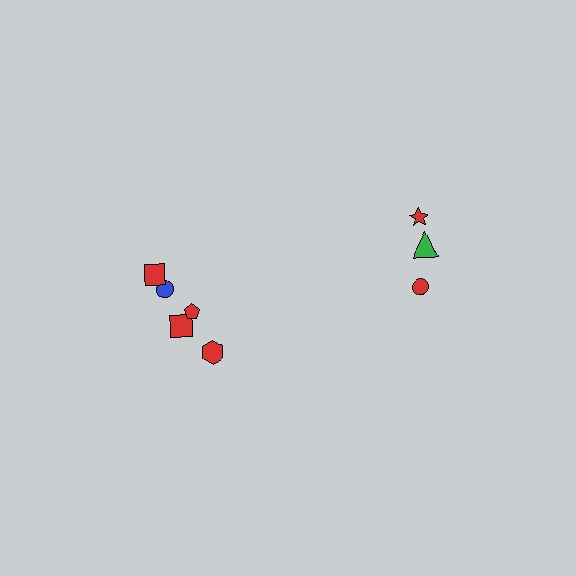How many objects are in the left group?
There are 5 objects.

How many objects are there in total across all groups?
There are 8 objects.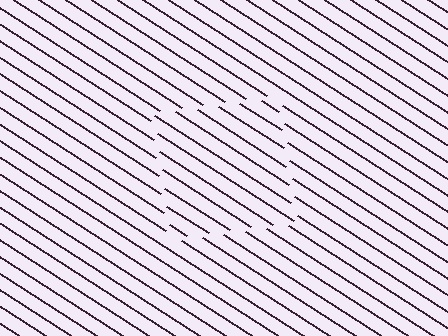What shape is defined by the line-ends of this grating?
An illusory square. The interior of the shape contains the same grating, shifted by half a period — the contour is defined by the phase discontinuity where line-ends from the inner and outer gratings abut.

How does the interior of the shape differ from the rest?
The interior of the shape contains the same grating, shifted by half a period — the contour is defined by the phase discontinuity where line-ends from the inner and outer gratings abut.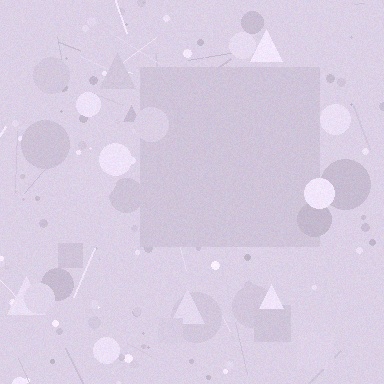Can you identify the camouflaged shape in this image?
The camouflaged shape is a square.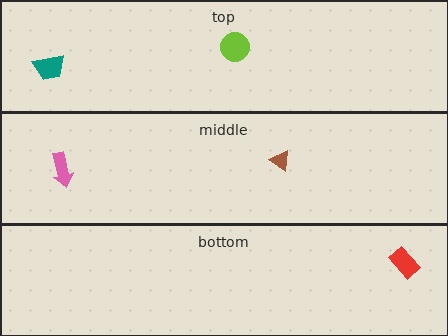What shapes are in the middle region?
The pink arrow, the brown triangle.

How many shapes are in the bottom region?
1.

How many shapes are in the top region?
2.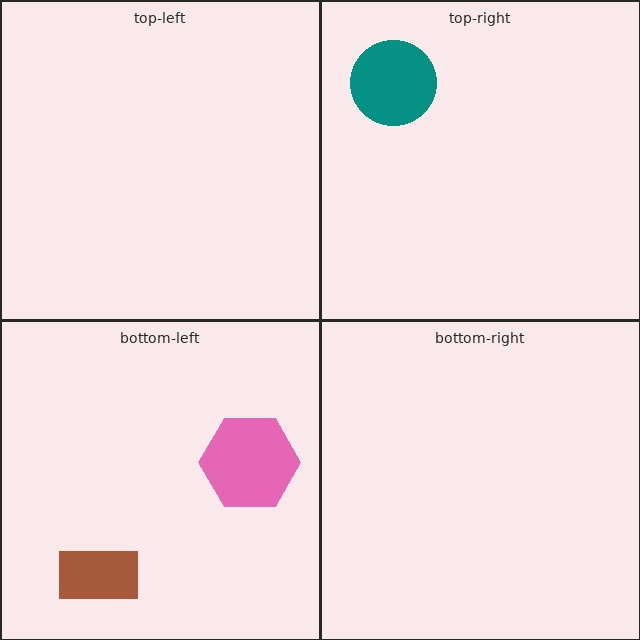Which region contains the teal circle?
The top-right region.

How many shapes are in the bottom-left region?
2.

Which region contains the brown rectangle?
The bottom-left region.